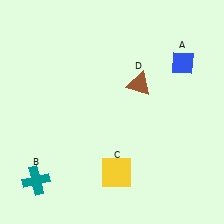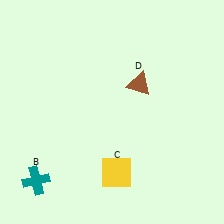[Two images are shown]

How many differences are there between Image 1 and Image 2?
There is 1 difference between the two images.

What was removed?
The blue diamond (A) was removed in Image 2.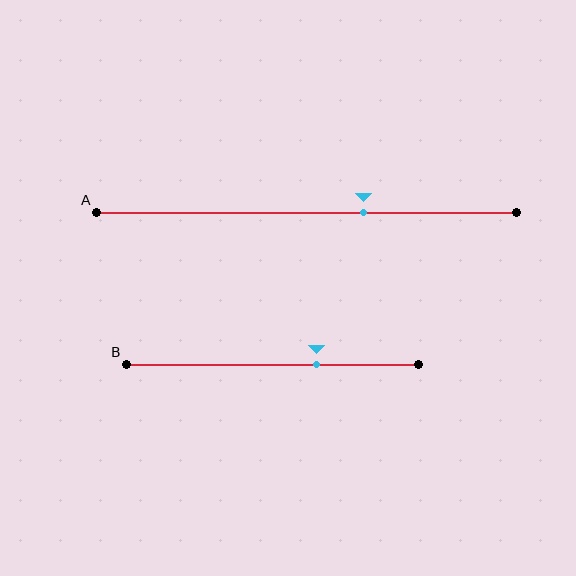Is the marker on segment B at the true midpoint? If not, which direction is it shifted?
No, the marker on segment B is shifted to the right by about 15% of the segment length.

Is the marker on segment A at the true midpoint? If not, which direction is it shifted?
No, the marker on segment A is shifted to the right by about 14% of the segment length.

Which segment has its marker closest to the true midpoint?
Segment A has its marker closest to the true midpoint.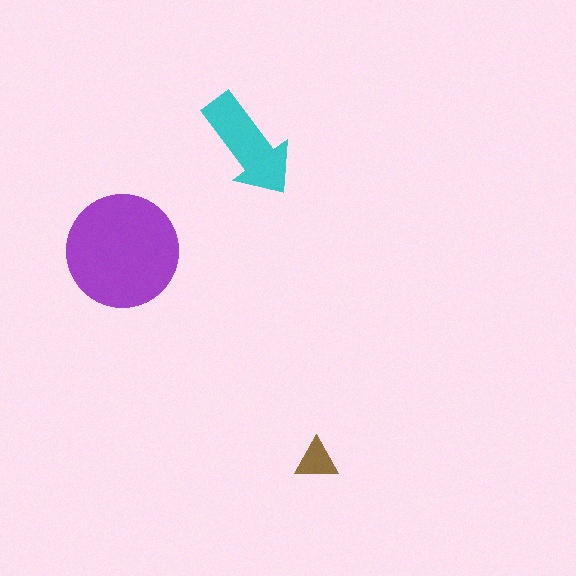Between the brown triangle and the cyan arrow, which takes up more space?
The cyan arrow.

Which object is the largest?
The purple circle.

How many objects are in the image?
There are 3 objects in the image.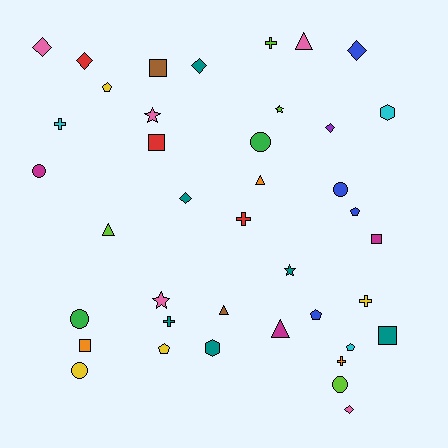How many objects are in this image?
There are 40 objects.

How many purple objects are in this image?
There is 1 purple object.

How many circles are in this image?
There are 6 circles.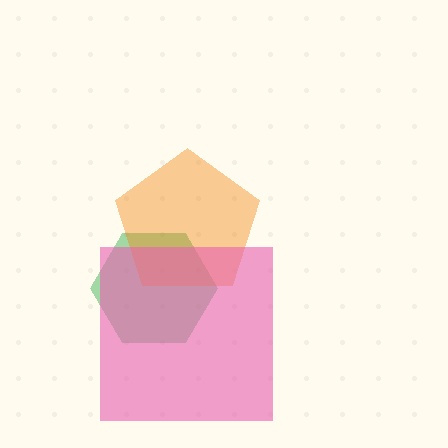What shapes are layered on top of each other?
The layered shapes are: a green hexagon, an orange pentagon, a pink square.